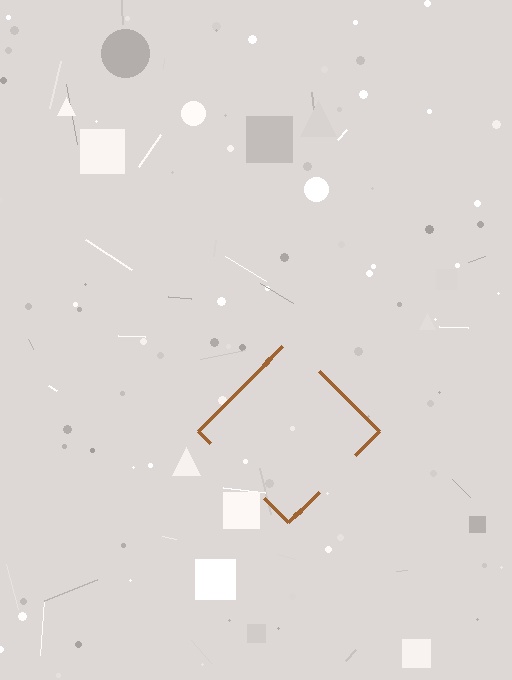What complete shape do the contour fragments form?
The contour fragments form a diamond.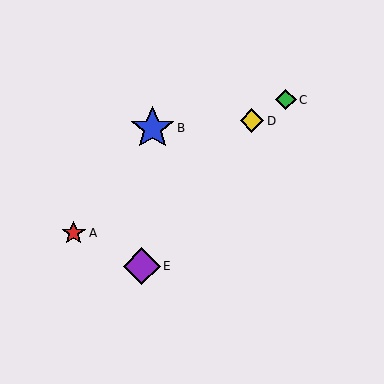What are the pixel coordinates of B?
Object B is at (153, 128).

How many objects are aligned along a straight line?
3 objects (A, C, D) are aligned along a straight line.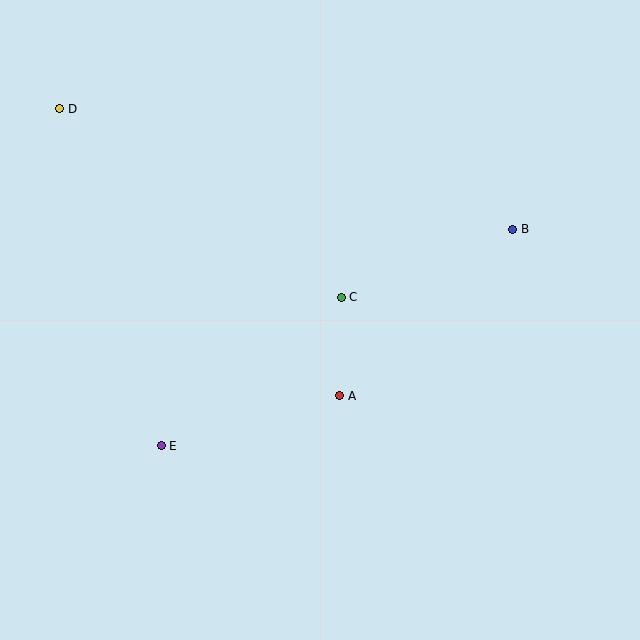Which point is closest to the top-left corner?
Point D is closest to the top-left corner.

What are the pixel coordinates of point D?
Point D is at (60, 109).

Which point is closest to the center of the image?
Point C at (341, 297) is closest to the center.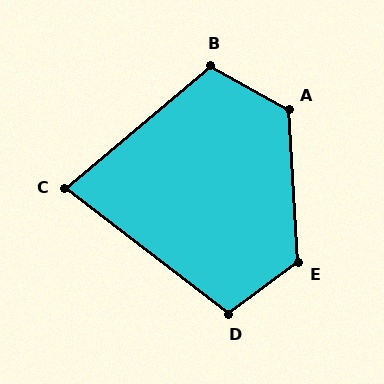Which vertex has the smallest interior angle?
C, at approximately 78 degrees.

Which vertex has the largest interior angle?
E, at approximately 123 degrees.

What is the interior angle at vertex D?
Approximately 106 degrees (obtuse).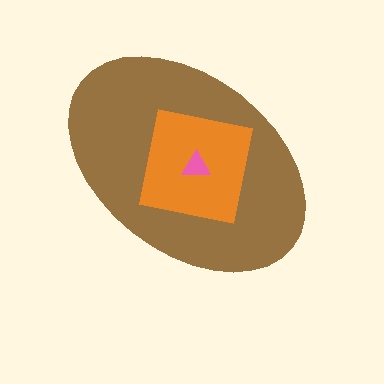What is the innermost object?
The pink triangle.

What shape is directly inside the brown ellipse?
The orange square.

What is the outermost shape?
The brown ellipse.